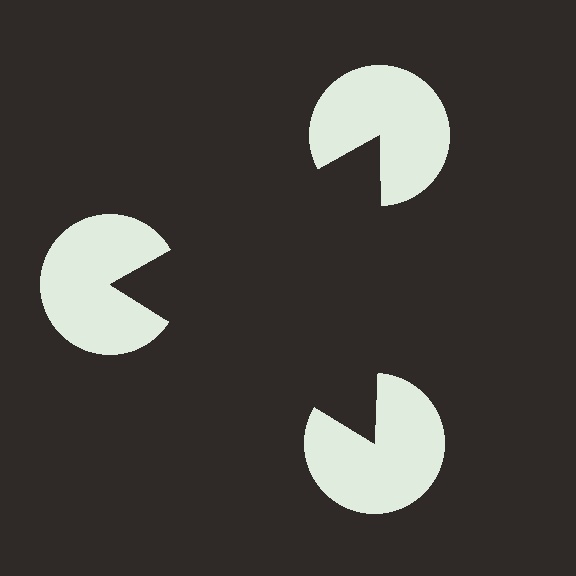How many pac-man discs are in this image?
There are 3 — one at each vertex of the illusory triangle.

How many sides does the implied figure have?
3 sides.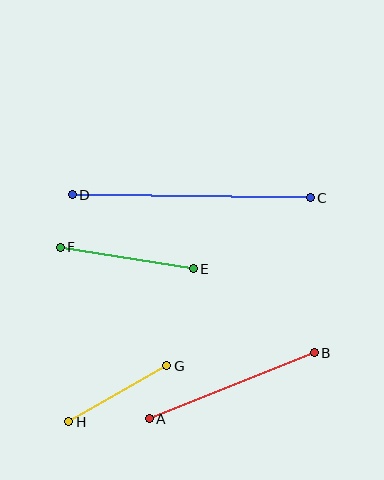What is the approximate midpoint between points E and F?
The midpoint is at approximately (127, 258) pixels.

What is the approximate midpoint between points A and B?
The midpoint is at approximately (232, 386) pixels.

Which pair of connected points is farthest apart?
Points C and D are farthest apart.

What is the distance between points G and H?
The distance is approximately 113 pixels.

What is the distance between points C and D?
The distance is approximately 238 pixels.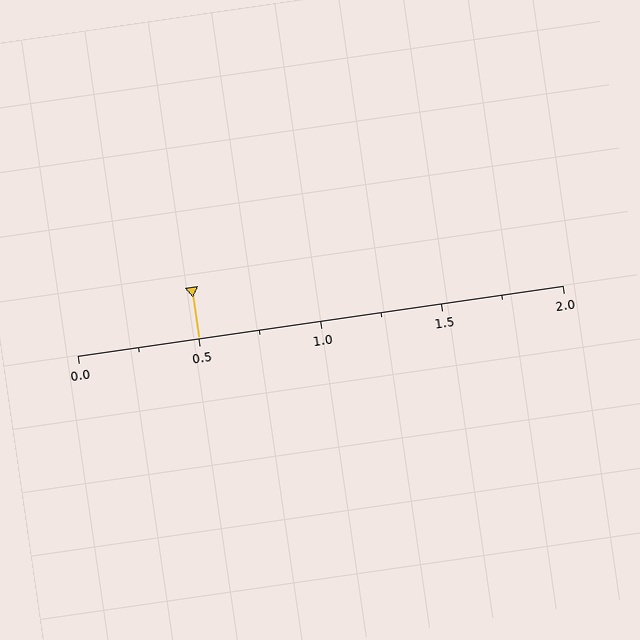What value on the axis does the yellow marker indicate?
The marker indicates approximately 0.5.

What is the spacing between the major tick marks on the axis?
The major ticks are spaced 0.5 apart.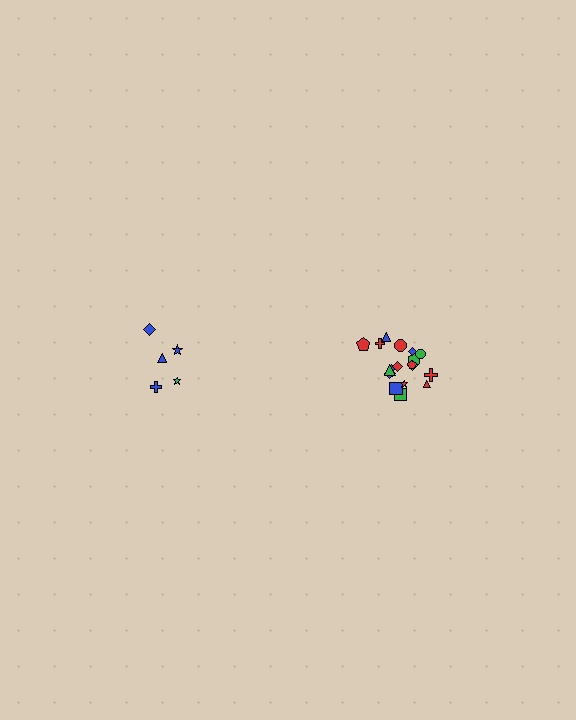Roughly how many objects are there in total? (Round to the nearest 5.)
Roughly 25 objects in total.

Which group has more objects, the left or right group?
The right group.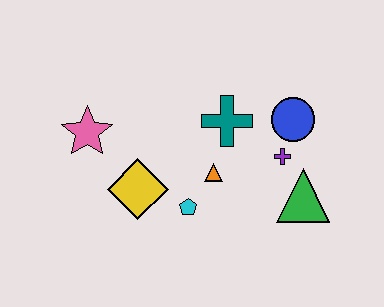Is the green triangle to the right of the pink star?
Yes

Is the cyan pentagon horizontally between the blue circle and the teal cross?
No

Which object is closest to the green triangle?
The purple cross is closest to the green triangle.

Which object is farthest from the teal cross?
The pink star is farthest from the teal cross.